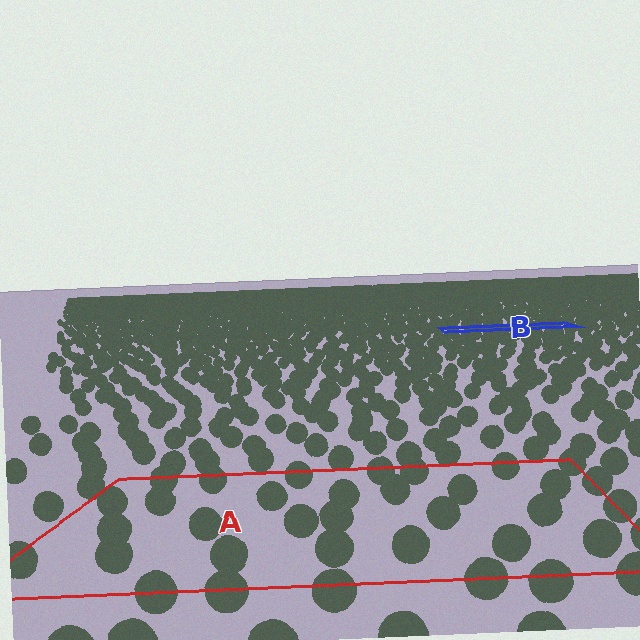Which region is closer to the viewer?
Region A is closer. The texture elements there are larger and more spread out.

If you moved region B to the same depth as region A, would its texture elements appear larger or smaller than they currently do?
They would appear larger. At a closer depth, the same texture elements are projected at a bigger on-screen size.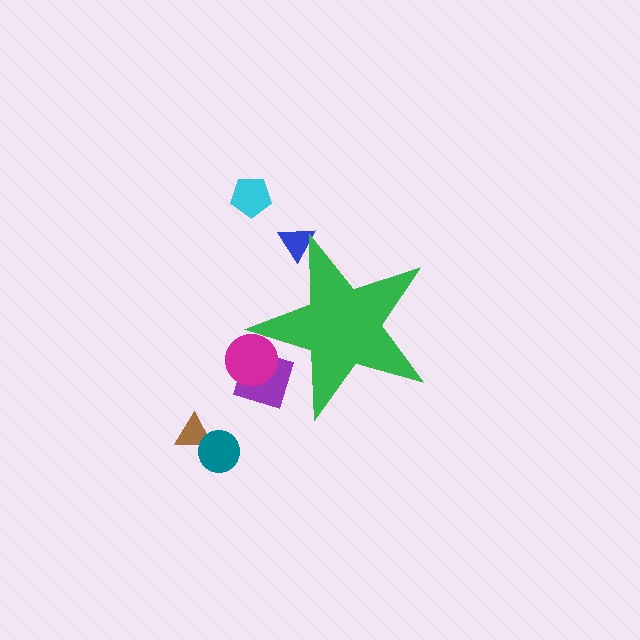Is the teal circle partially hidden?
No, the teal circle is fully visible.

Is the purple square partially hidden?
Yes, the purple square is partially hidden behind the green star.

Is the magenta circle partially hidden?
Yes, the magenta circle is partially hidden behind the green star.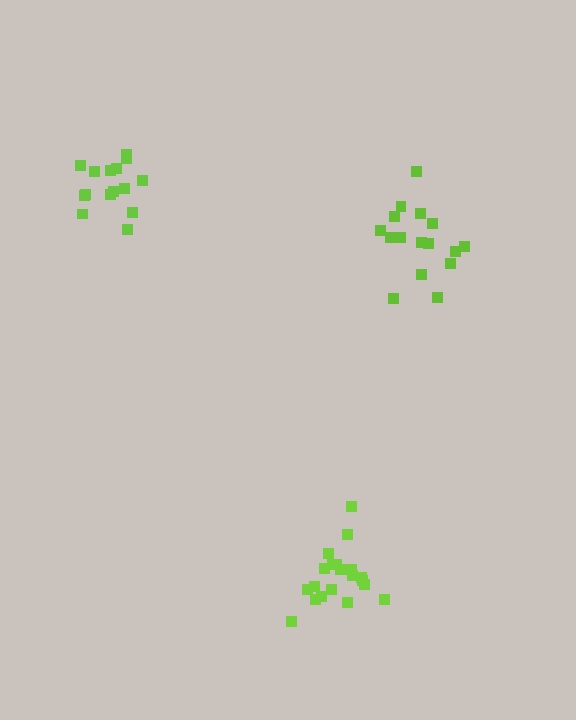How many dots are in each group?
Group 1: 20 dots, Group 2: 15 dots, Group 3: 16 dots (51 total).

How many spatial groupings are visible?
There are 3 spatial groupings.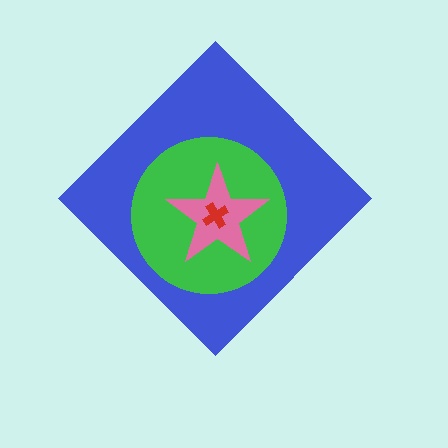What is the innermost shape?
The red cross.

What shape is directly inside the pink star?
The red cross.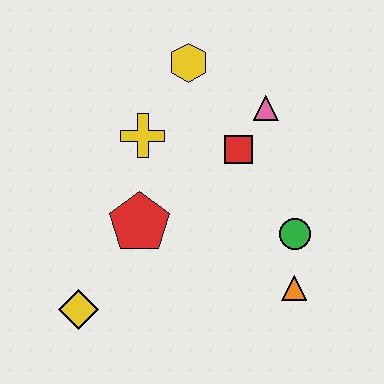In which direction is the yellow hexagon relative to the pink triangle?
The yellow hexagon is to the left of the pink triangle.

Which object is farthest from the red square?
The yellow diamond is farthest from the red square.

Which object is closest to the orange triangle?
The green circle is closest to the orange triangle.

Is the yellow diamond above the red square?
No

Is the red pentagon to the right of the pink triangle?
No